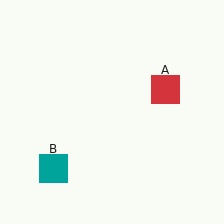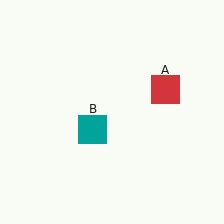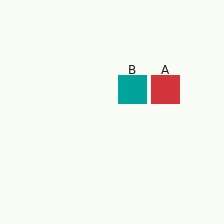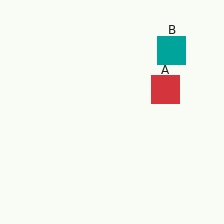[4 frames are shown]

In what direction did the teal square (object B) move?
The teal square (object B) moved up and to the right.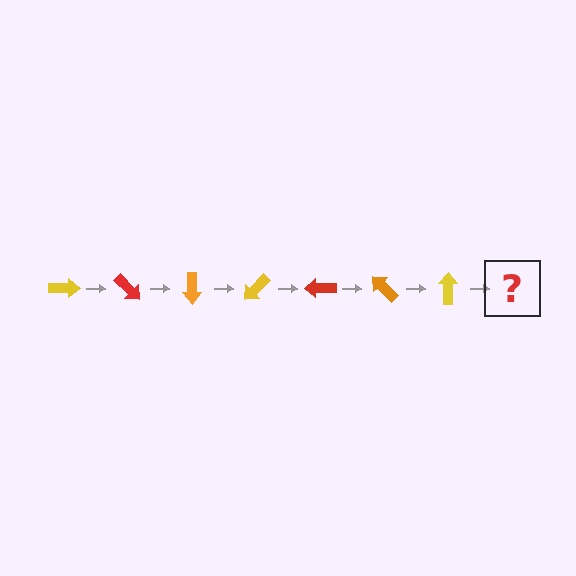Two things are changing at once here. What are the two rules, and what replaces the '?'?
The two rules are that it rotates 45 degrees each step and the color cycles through yellow, red, and orange. The '?' should be a red arrow, rotated 315 degrees from the start.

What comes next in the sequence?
The next element should be a red arrow, rotated 315 degrees from the start.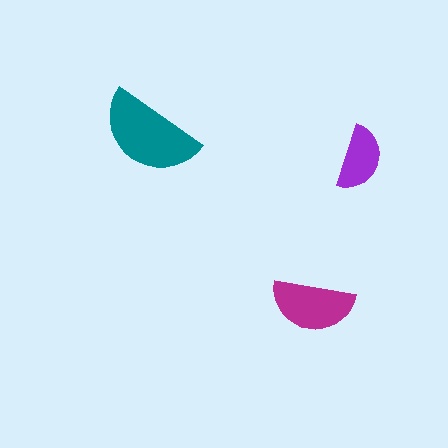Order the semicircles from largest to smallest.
the teal one, the magenta one, the purple one.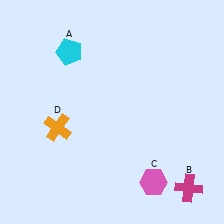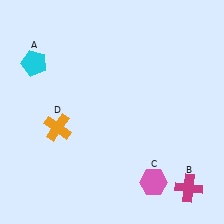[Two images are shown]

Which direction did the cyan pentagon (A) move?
The cyan pentagon (A) moved left.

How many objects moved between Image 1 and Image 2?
1 object moved between the two images.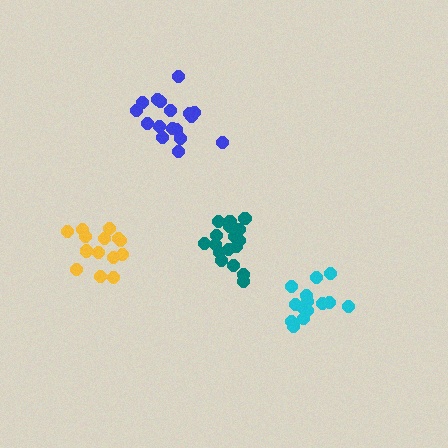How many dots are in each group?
Group 1: 14 dots, Group 2: 17 dots, Group 3: 18 dots, Group 4: 14 dots (63 total).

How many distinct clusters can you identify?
There are 4 distinct clusters.